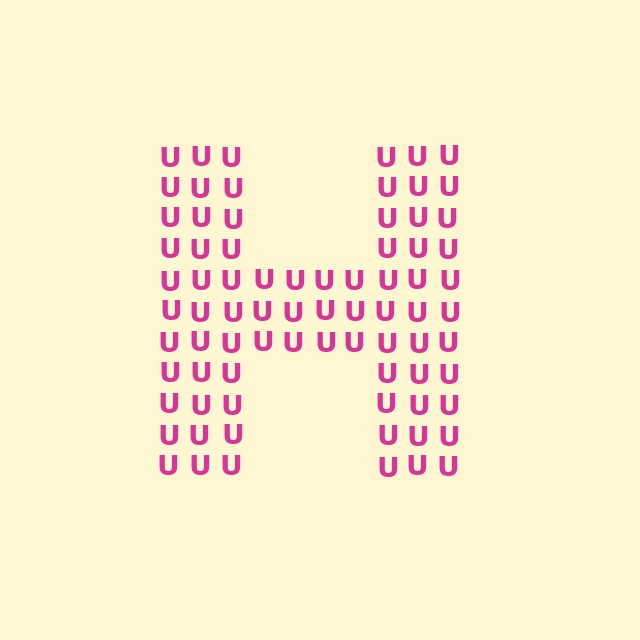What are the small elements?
The small elements are letter U's.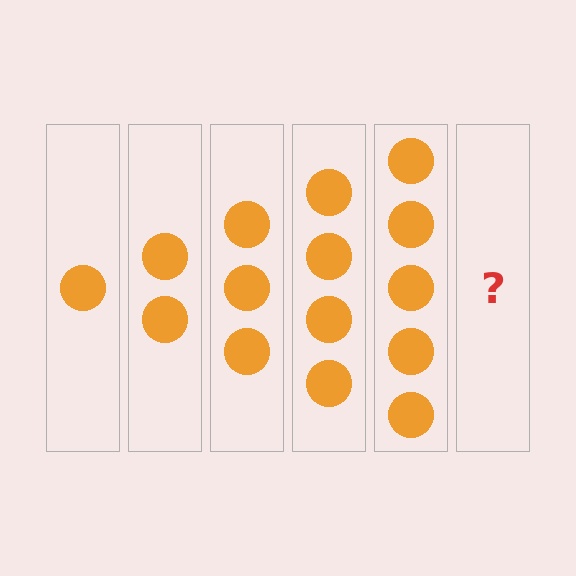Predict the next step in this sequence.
The next step is 6 circles.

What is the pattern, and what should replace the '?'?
The pattern is that each step adds one more circle. The '?' should be 6 circles.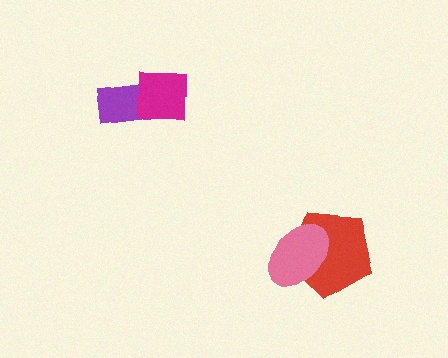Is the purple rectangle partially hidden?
Yes, it is partially covered by another shape.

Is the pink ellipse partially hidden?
No, no other shape covers it.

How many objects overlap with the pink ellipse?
1 object overlaps with the pink ellipse.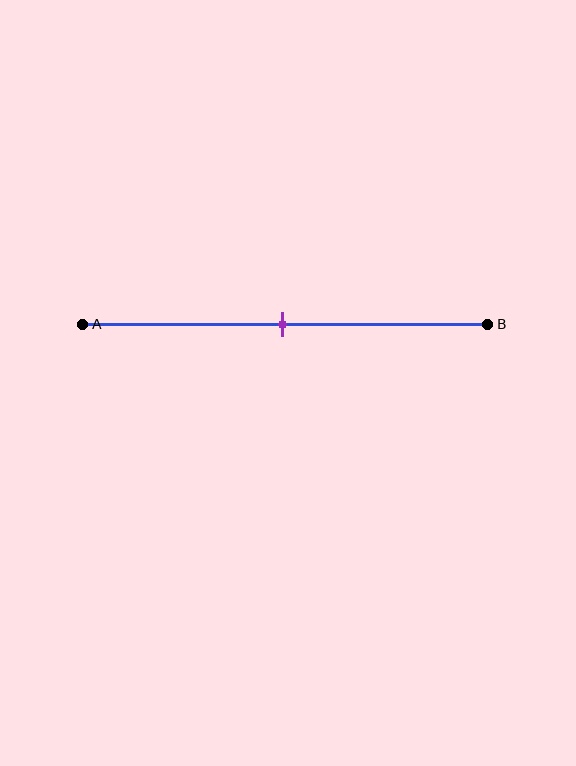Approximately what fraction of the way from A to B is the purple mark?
The purple mark is approximately 50% of the way from A to B.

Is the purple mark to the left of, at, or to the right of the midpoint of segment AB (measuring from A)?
The purple mark is approximately at the midpoint of segment AB.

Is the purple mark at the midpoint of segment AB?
Yes, the mark is approximately at the midpoint.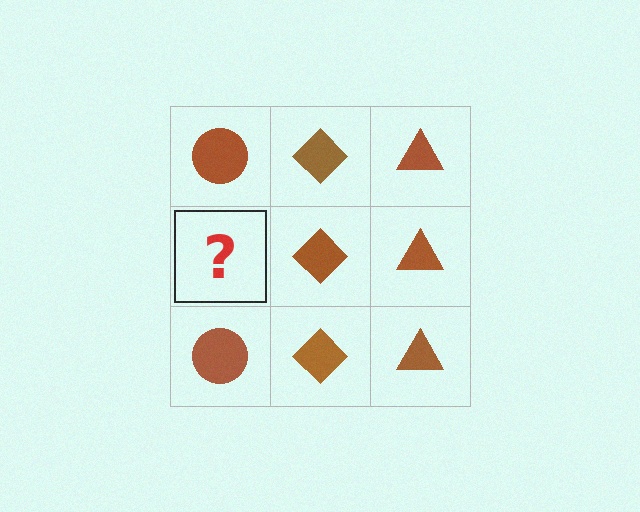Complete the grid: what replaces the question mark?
The question mark should be replaced with a brown circle.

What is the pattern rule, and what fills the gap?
The rule is that each column has a consistent shape. The gap should be filled with a brown circle.